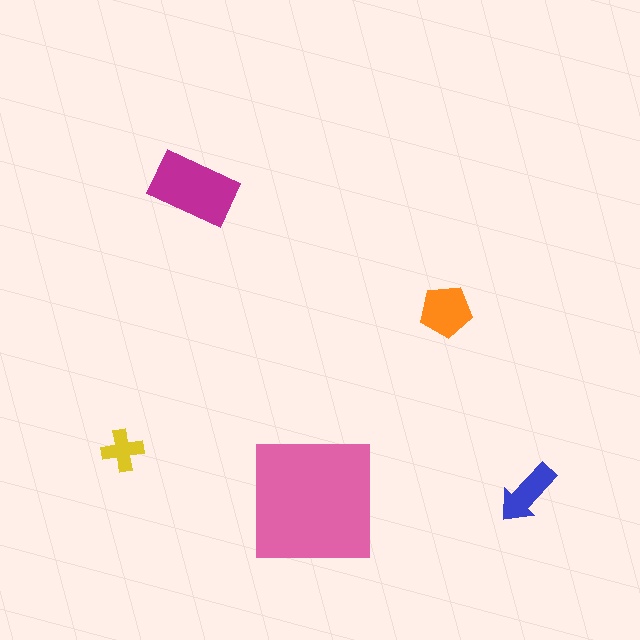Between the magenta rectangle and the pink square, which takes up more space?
The pink square.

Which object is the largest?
The pink square.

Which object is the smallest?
The yellow cross.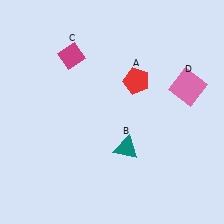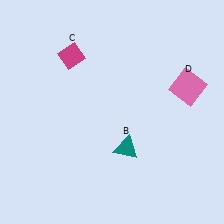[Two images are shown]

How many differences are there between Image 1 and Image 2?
There is 1 difference between the two images.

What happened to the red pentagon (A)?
The red pentagon (A) was removed in Image 2. It was in the top-right area of Image 1.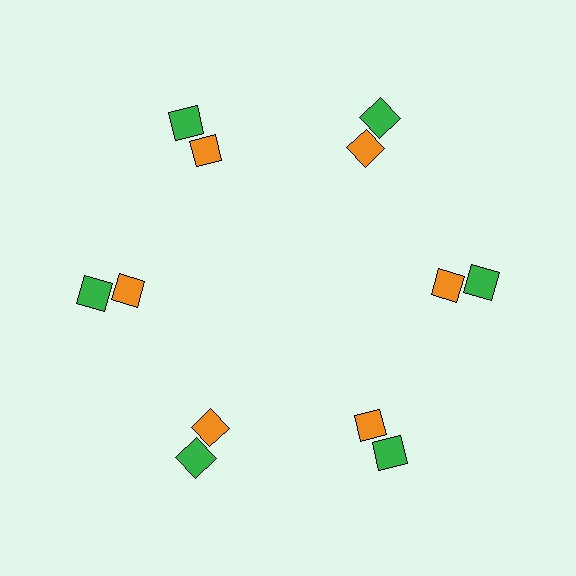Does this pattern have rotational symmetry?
Yes, this pattern has 6-fold rotational symmetry. It looks the same after rotating 60 degrees around the center.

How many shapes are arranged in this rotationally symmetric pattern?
There are 12 shapes, arranged in 6 groups of 2.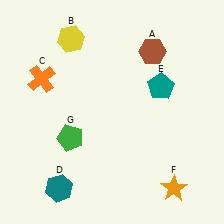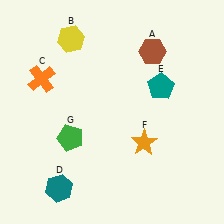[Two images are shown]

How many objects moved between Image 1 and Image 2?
1 object moved between the two images.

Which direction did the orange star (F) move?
The orange star (F) moved up.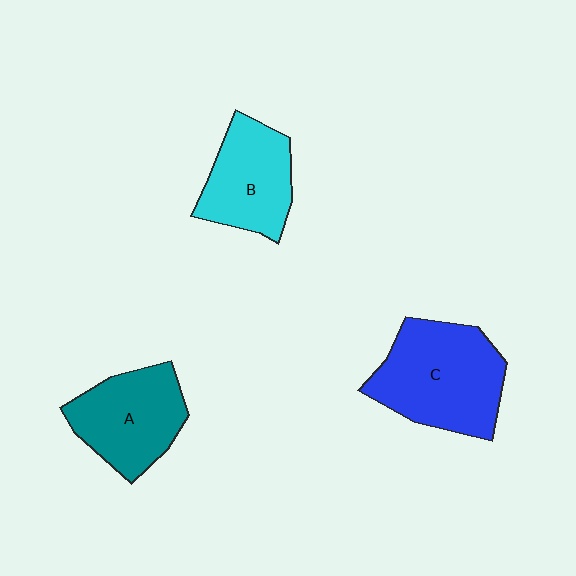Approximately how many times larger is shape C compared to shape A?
Approximately 1.3 times.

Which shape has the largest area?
Shape C (blue).